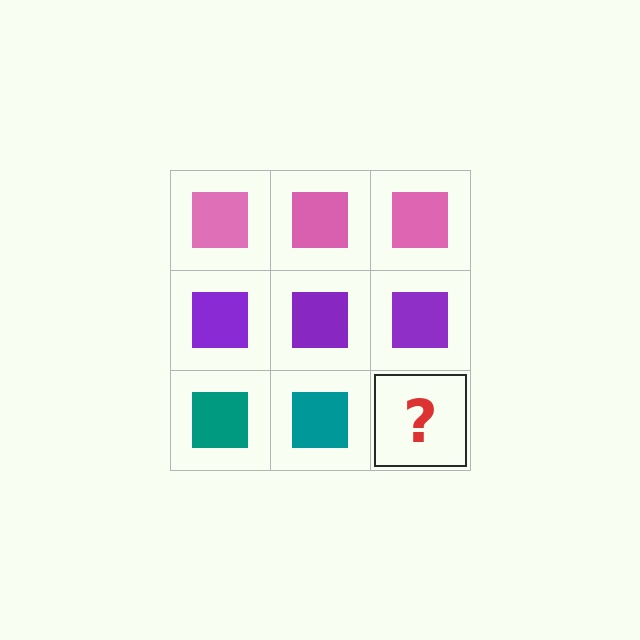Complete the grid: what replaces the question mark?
The question mark should be replaced with a teal square.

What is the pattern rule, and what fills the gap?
The rule is that each row has a consistent color. The gap should be filled with a teal square.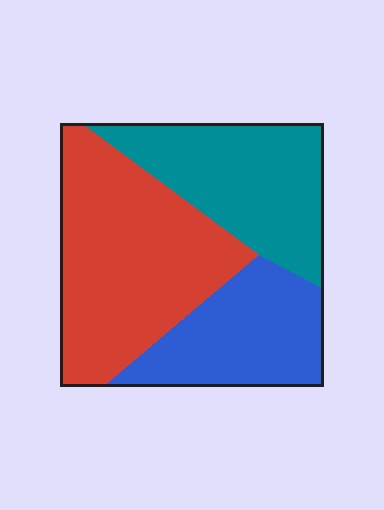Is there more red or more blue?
Red.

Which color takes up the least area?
Blue, at roughly 25%.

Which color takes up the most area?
Red, at roughly 45%.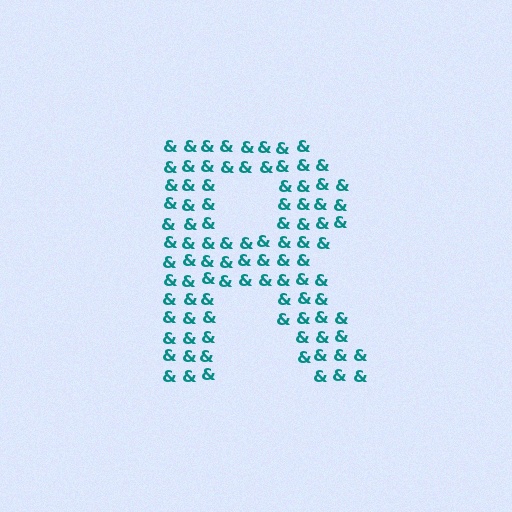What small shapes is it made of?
It is made of small ampersands.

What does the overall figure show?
The overall figure shows the letter R.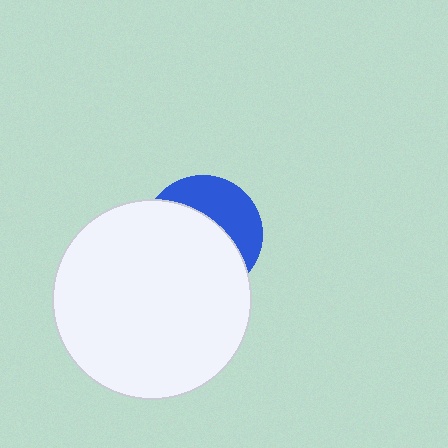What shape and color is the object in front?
The object in front is a white circle.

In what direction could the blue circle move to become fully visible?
The blue circle could move toward the upper-right. That would shift it out from behind the white circle entirely.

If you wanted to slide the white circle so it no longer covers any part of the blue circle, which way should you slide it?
Slide it toward the lower-left — that is the most direct way to separate the two shapes.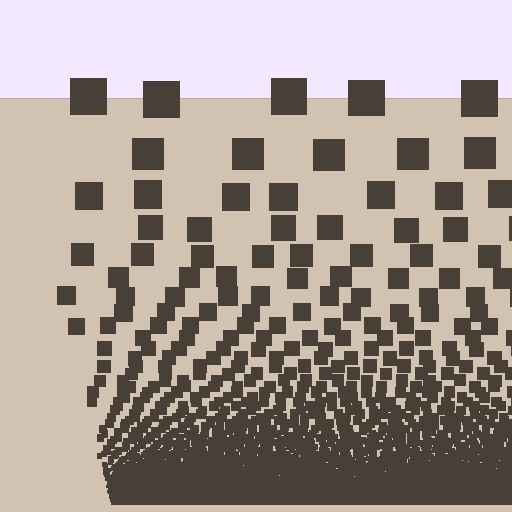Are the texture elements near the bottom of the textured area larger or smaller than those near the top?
Smaller. The gradient is inverted — elements near the bottom are smaller and denser.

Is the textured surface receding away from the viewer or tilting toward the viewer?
The surface appears to tilt toward the viewer. Texture elements get larger and sparser toward the top.